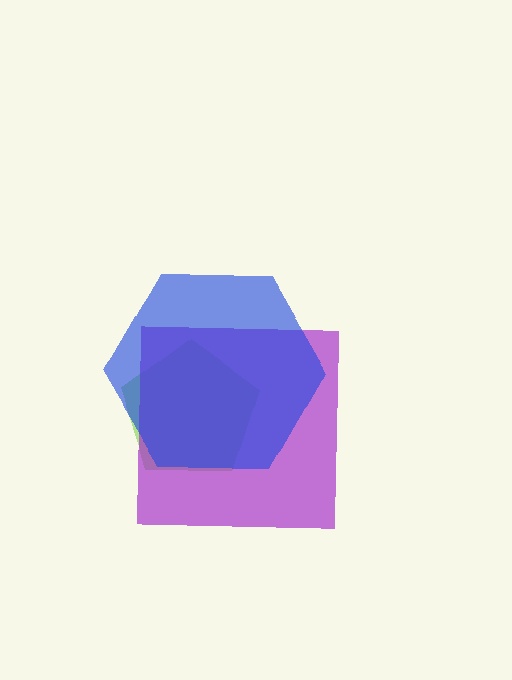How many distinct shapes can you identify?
There are 3 distinct shapes: a lime pentagon, a purple square, a blue hexagon.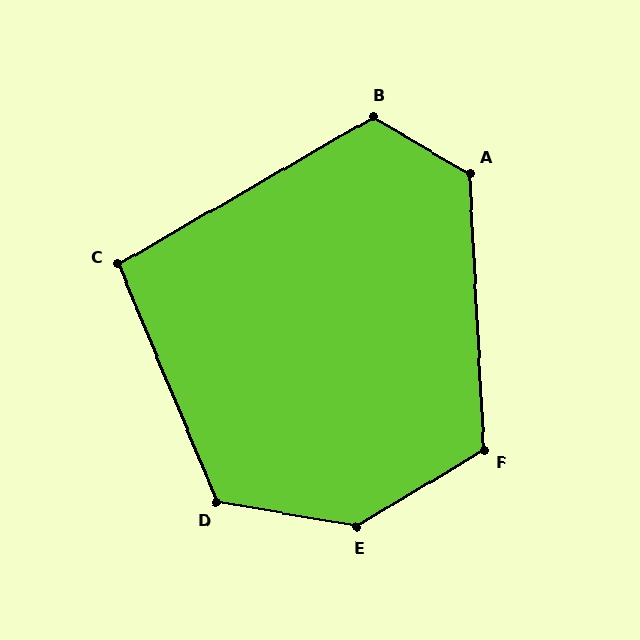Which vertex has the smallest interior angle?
C, at approximately 98 degrees.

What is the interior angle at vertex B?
Approximately 120 degrees (obtuse).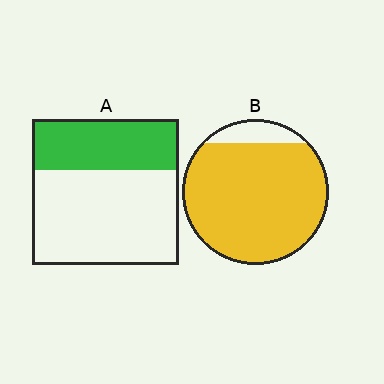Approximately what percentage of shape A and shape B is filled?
A is approximately 35% and B is approximately 90%.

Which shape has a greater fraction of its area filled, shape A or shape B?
Shape B.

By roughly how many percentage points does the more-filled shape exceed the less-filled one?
By roughly 55 percentage points (B over A).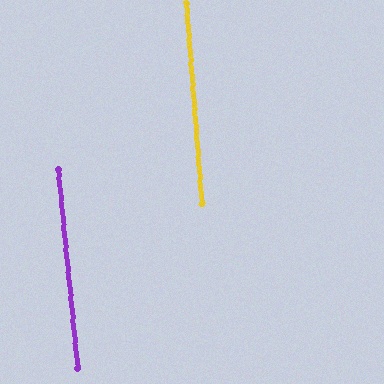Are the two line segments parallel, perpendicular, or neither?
Parallel — their directions differ by only 0.9°.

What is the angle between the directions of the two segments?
Approximately 1 degree.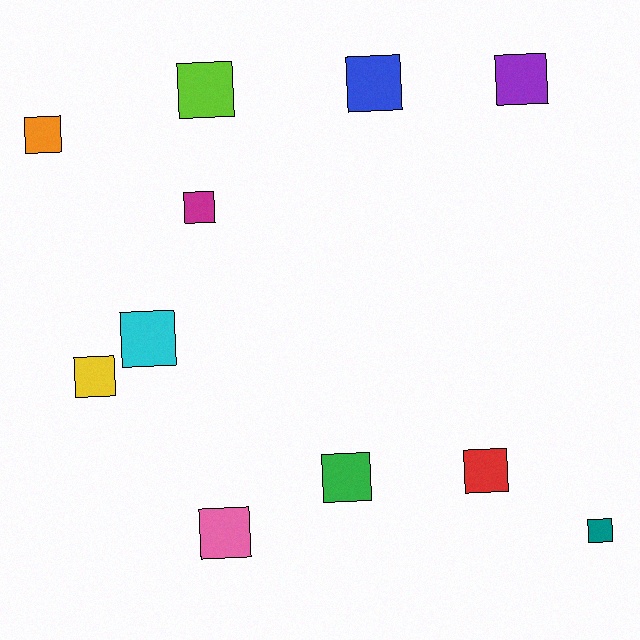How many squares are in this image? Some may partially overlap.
There are 11 squares.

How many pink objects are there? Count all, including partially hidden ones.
There is 1 pink object.